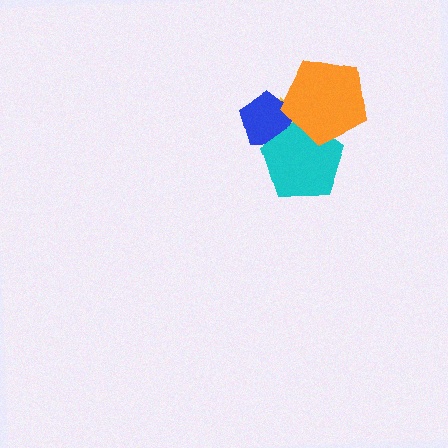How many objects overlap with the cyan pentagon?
3 objects overlap with the cyan pentagon.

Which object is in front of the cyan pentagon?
The orange pentagon is in front of the cyan pentagon.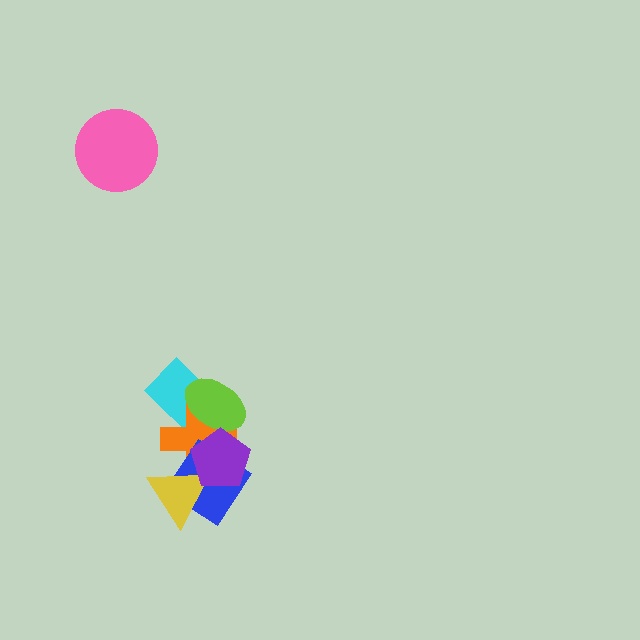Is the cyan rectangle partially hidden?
Yes, it is partially covered by another shape.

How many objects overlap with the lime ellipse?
3 objects overlap with the lime ellipse.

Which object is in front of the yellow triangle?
The purple pentagon is in front of the yellow triangle.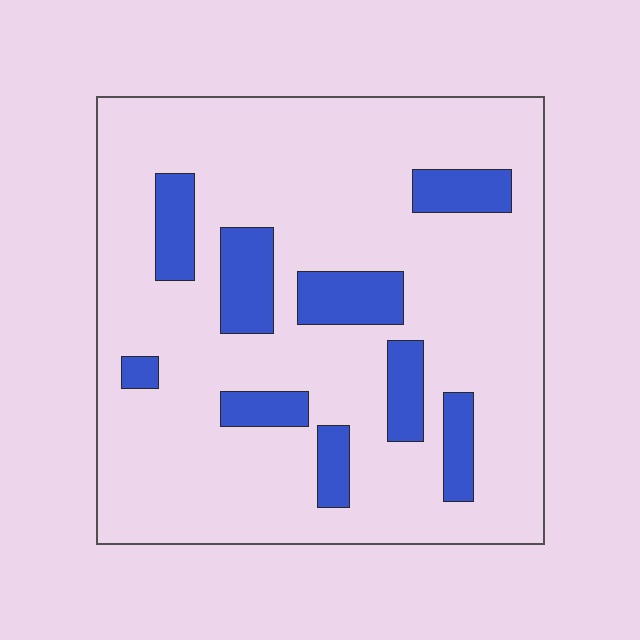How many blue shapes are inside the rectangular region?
9.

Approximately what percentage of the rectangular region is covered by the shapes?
Approximately 15%.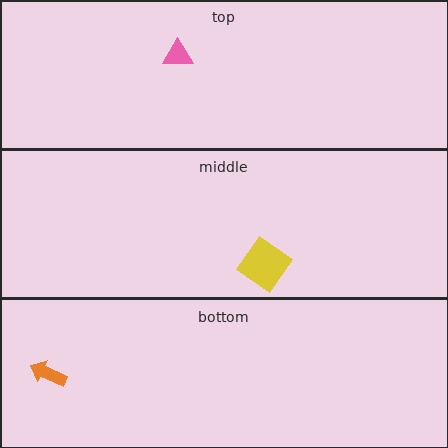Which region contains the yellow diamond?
The middle region.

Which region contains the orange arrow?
The bottom region.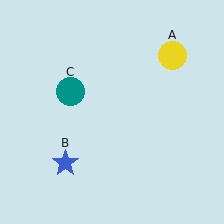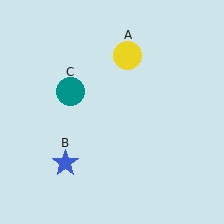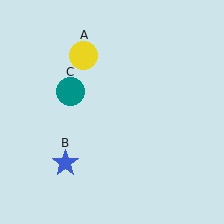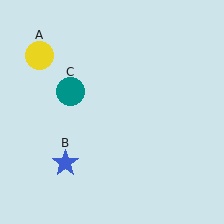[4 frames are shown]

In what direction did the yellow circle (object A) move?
The yellow circle (object A) moved left.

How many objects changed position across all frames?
1 object changed position: yellow circle (object A).